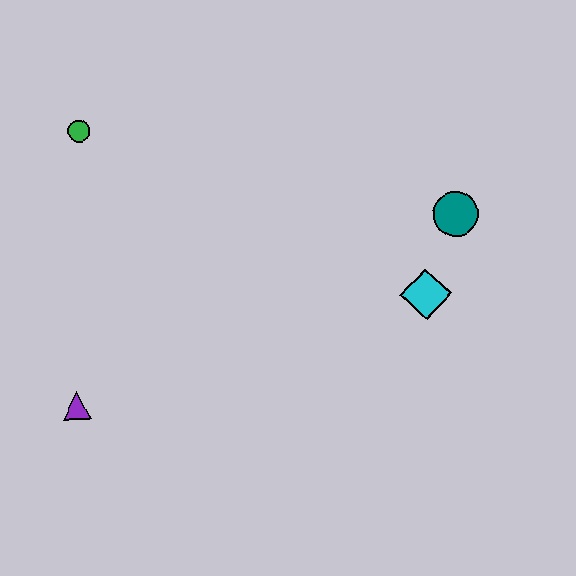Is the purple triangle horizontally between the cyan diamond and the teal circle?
No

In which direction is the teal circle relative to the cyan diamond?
The teal circle is above the cyan diamond.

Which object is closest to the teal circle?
The cyan diamond is closest to the teal circle.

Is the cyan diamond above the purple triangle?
Yes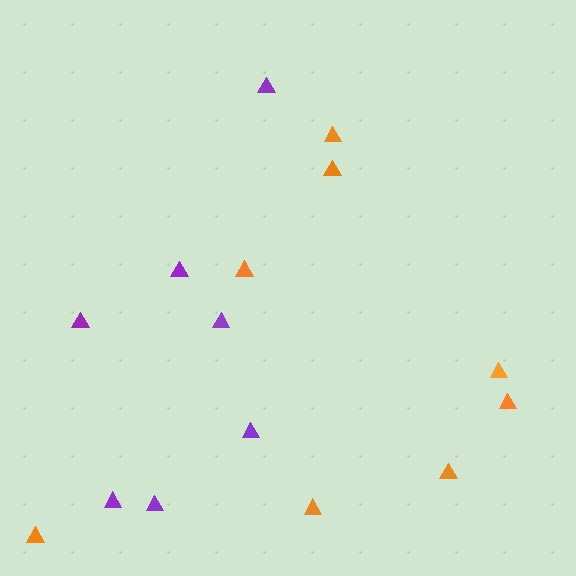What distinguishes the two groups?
There are 2 groups: one group of purple triangles (7) and one group of orange triangles (8).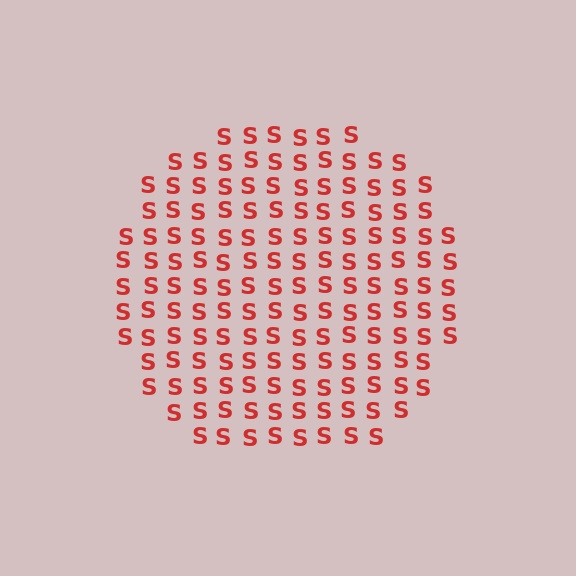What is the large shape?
The large shape is a circle.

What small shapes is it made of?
It is made of small letter S's.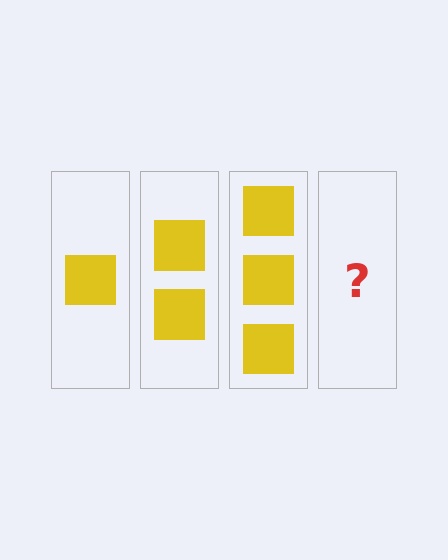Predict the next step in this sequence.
The next step is 4 squares.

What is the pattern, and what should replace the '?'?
The pattern is that each step adds one more square. The '?' should be 4 squares.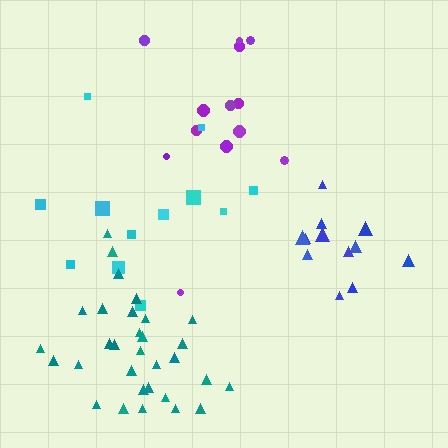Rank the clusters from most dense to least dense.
teal, blue, purple, cyan.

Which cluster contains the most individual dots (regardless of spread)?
Teal (31).